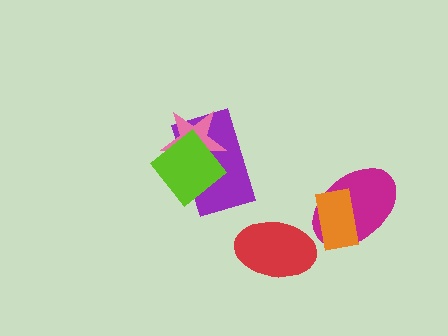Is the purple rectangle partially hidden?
Yes, it is partially covered by another shape.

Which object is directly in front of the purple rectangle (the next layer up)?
The pink star is directly in front of the purple rectangle.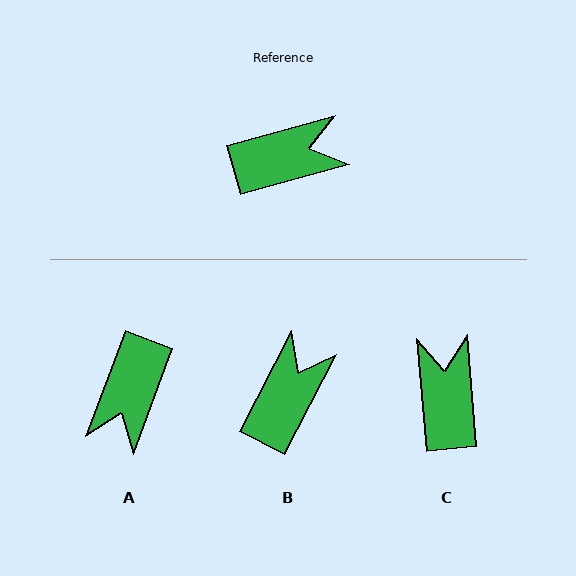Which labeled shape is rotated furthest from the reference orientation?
A, about 126 degrees away.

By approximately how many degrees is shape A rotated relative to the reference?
Approximately 126 degrees clockwise.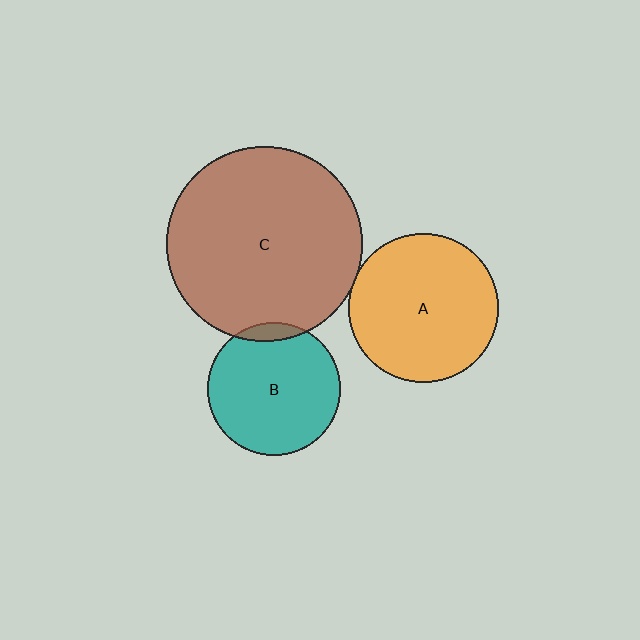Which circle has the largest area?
Circle C (brown).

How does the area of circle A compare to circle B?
Approximately 1.3 times.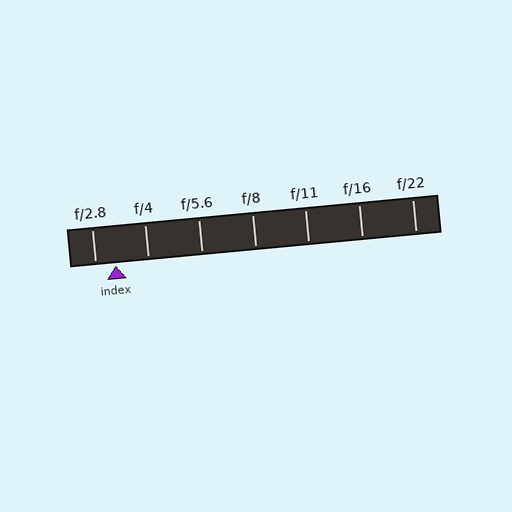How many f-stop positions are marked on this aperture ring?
There are 7 f-stop positions marked.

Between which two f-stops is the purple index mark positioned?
The index mark is between f/2.8 and f/4.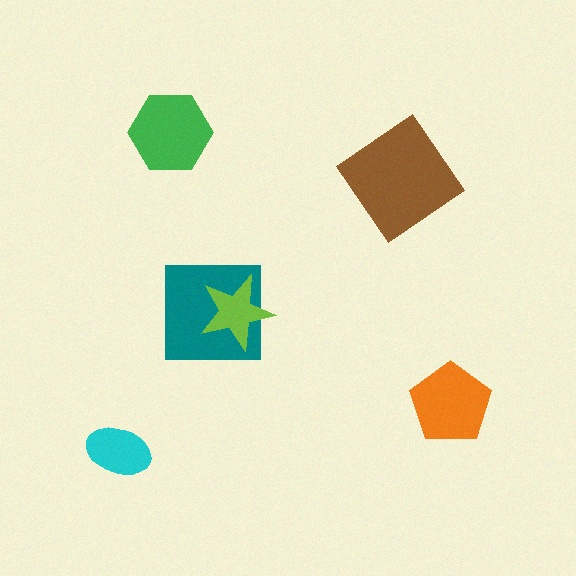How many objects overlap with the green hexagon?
0 objects overlap with the green hexagon.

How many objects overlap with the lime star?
1 object overlaps with the lime star.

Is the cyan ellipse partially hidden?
No, no other shape covers it.